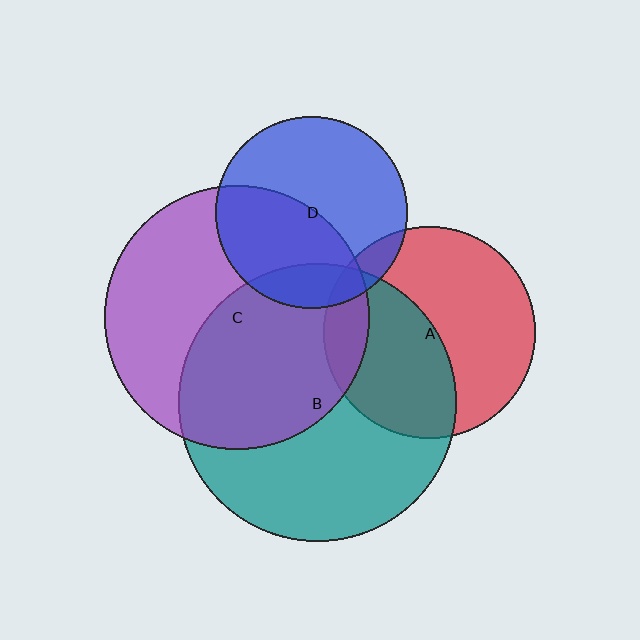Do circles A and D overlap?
Yes.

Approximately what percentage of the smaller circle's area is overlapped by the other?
Approximately 10%.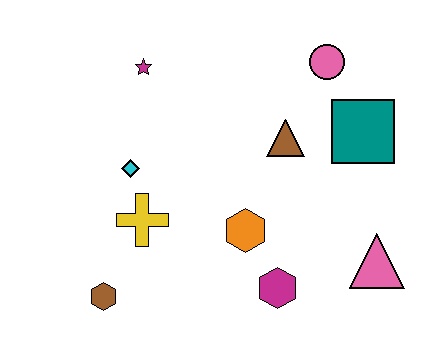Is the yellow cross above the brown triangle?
No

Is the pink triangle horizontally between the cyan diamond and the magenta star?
No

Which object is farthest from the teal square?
The brown hexagon is farthest from the teal square.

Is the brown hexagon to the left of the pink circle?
Yes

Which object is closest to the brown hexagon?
The yellow cross is closest to the brown hexagon.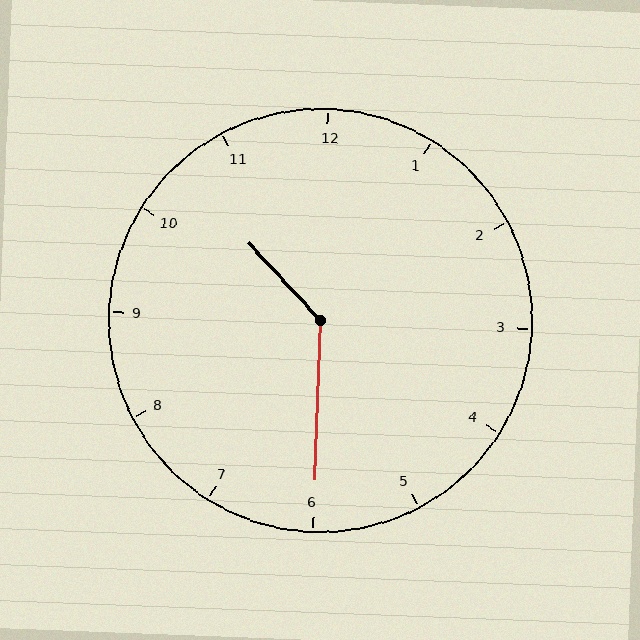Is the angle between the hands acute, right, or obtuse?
It is obtuse.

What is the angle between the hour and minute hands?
Approximately 135 degrees.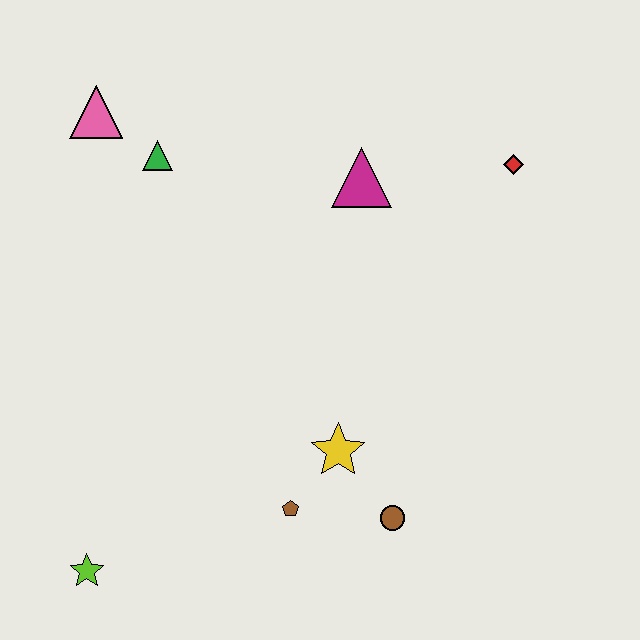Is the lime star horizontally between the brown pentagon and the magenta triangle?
No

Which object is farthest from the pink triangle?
The brown circle is farthest from the pink triangle.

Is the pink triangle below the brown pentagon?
No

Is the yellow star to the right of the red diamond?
No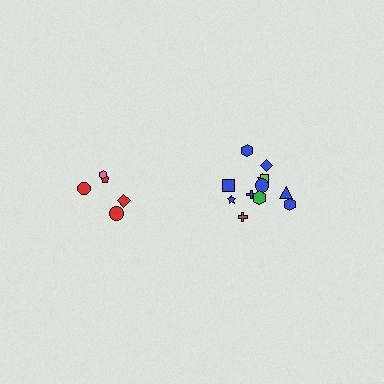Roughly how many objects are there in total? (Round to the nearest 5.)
Roughly 15 objects in total.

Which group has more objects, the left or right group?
The right group.